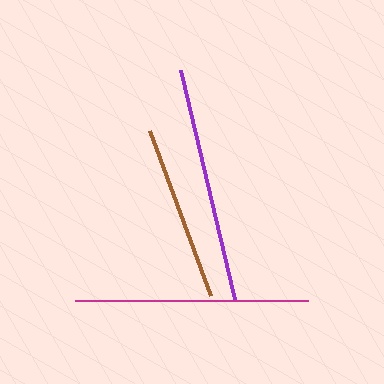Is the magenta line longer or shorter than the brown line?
The magenta line is longer than the brown line.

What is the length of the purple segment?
The purple segment is approximately 236 pixels long.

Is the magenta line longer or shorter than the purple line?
The purple line is longer than the magenta line.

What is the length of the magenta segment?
The magenta segment is approximately 233 pixels long.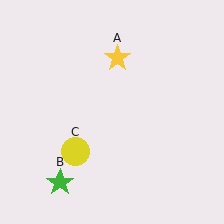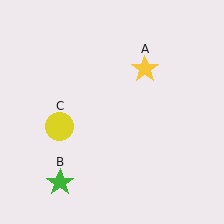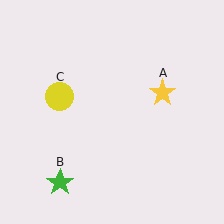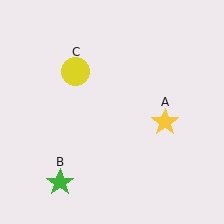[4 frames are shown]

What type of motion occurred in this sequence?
The yellow star (object A), yellow circle (object C) rotated clockwise around the center of the scene.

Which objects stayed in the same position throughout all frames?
Green star (object B) remained stationary.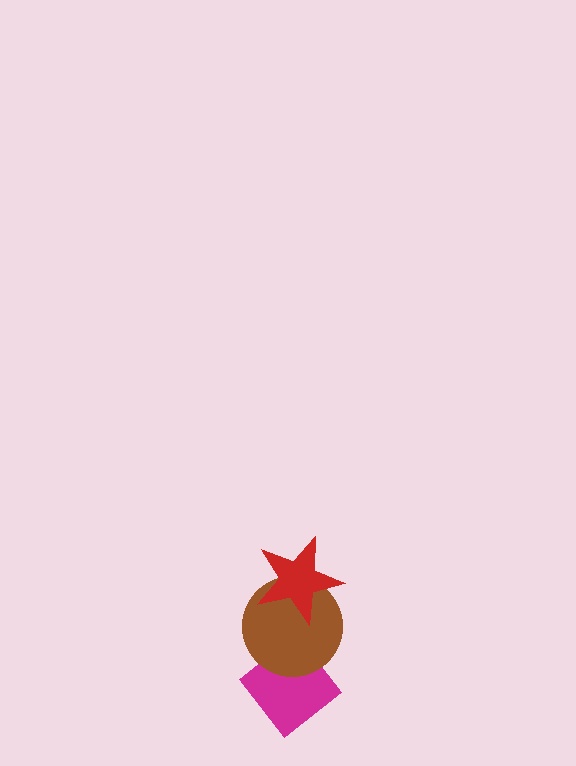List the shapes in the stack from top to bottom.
From top to bottom: the red star, the brown circle, the magenta diamond.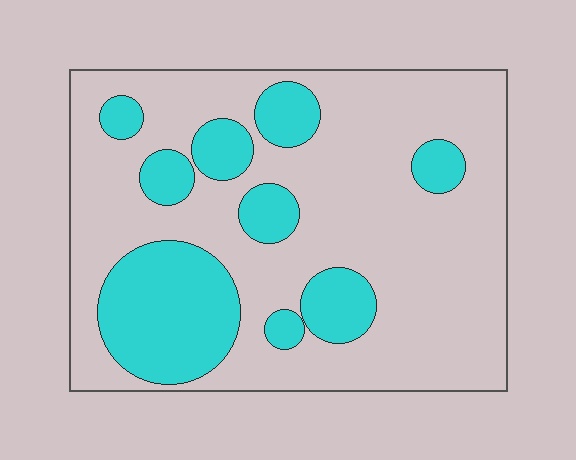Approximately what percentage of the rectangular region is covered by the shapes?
Approximately 25%.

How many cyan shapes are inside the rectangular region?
9.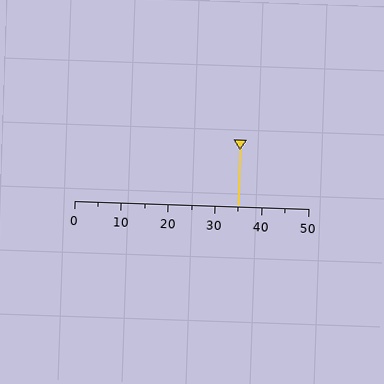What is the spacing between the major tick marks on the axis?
The major ticks are spaced 10 apart.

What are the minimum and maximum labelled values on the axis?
The axis runs from 0 to 50.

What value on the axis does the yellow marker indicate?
The marker indicates approximately 35.